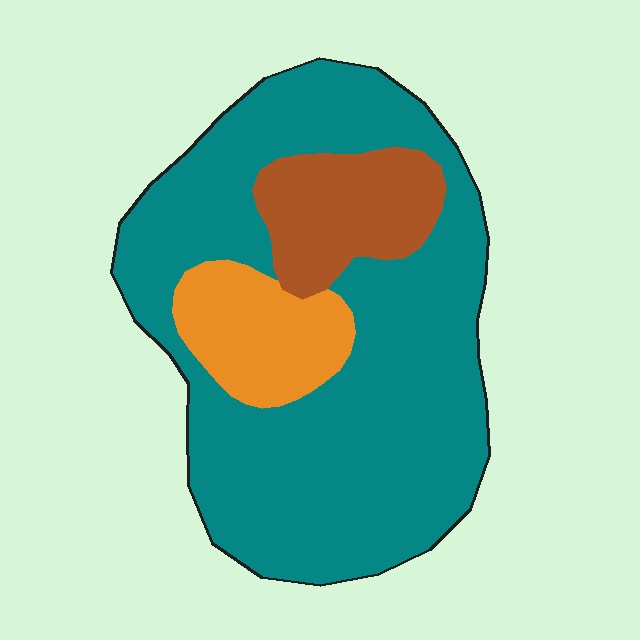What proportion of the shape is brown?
Brown covers about 15% of the shape.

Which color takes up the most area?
Teal, at roughly 75%.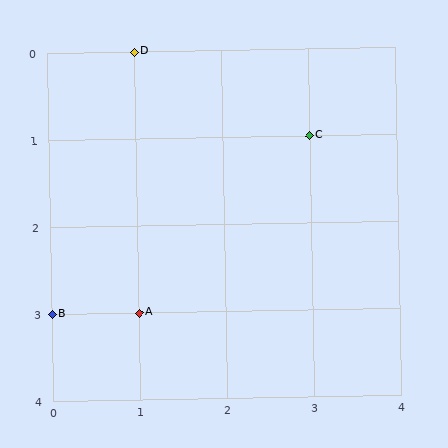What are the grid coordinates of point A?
Point A is at grid coordinates (1, 3).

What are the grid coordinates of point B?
Point B is at grid coordinates (0, 3).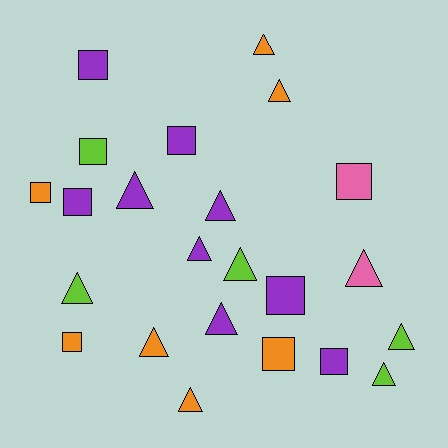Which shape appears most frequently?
Triangle, with 13 objects.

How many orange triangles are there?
There are 4 orange triangles.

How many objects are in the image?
There are 23 objects.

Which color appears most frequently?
Purple, with 9 objects.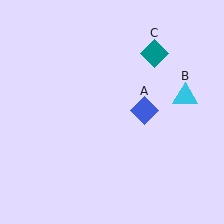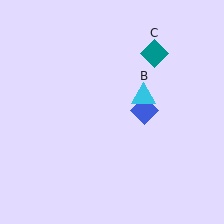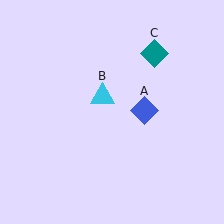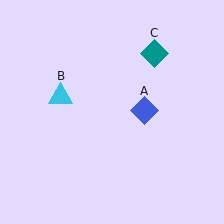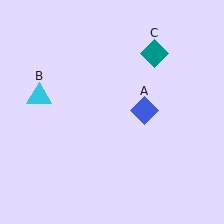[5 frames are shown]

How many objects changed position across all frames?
1 object changed position: cyan triangle (object B).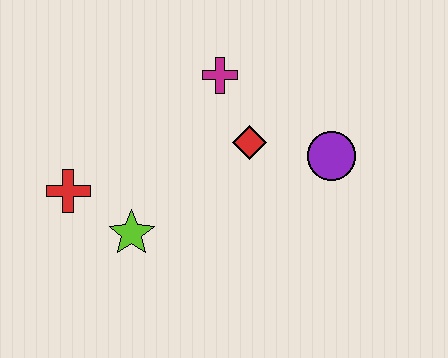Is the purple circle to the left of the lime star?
No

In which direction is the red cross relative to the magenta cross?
The red cross is to the left of the magenta cross.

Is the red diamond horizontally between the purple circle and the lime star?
Yes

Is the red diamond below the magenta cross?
Yes